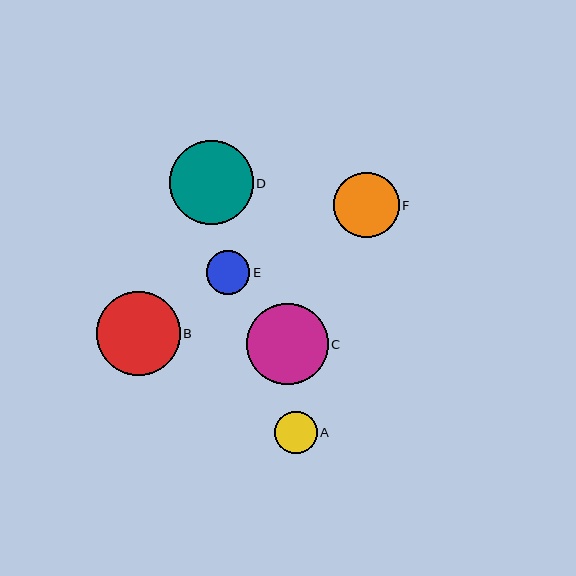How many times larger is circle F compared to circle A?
Circle F is approximately 1.6 times the size of circle A.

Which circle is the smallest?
Circle A is the smallest with a size of approximately 42 pixels.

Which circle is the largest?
Circle D is the largest with a size of approximately 84 pixels.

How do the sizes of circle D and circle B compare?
Circle D and circle B are approximately the same size.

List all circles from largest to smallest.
From largest to smallest: D, B, C, F, E, A.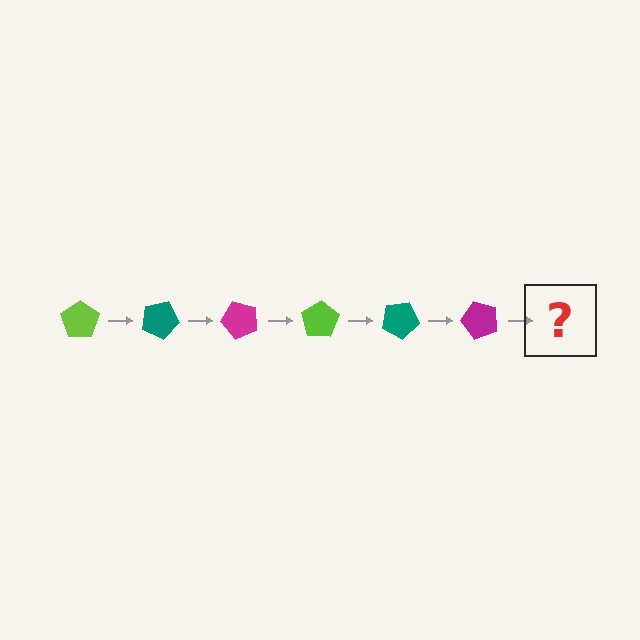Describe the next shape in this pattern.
It should be a lime pentagon, rotated 150 degrees from the start.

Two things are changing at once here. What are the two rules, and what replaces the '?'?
The two rules are that it rotates 25 degrees each step and the color cycles through lime, teal, and magenta. The '?' should be a lime pentagon, rotated 150 degrees from the start.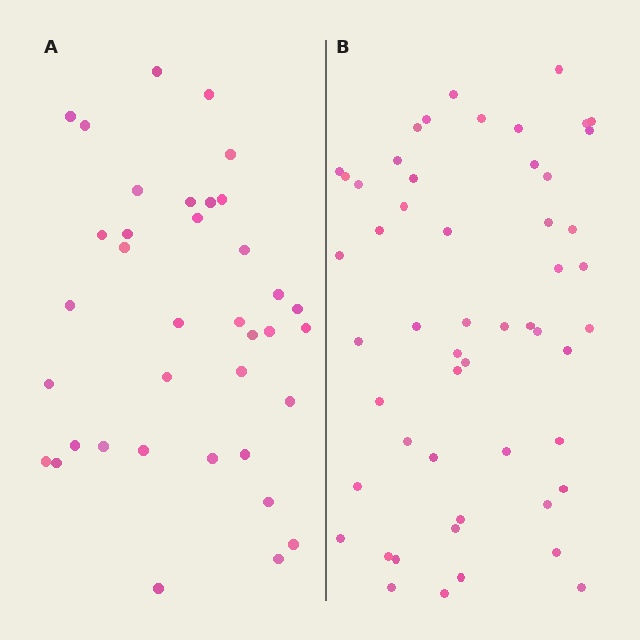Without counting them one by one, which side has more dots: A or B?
Region B (the right region) has more dots.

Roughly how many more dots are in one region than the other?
Region B has approximately 15 more dots than region A.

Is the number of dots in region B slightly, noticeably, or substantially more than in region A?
Region B has noticeably more, but not dramatically so. The ratio is roughly 1.4 to 1.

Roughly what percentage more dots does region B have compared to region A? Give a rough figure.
About 45% more.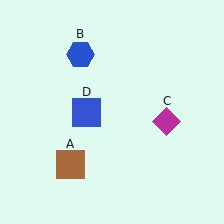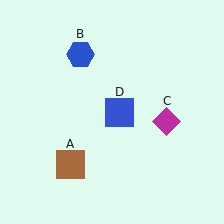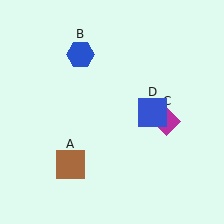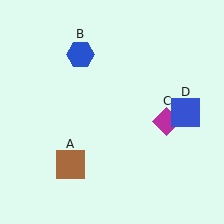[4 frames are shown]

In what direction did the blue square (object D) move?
The blue square (object D) moved right.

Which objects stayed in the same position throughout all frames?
Brown square (object A) and blue hexagon (object B) and magenta diamond (object C) remained stationary.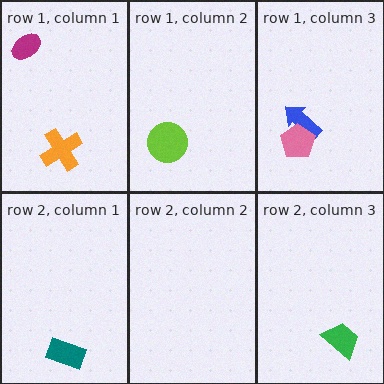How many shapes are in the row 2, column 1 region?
1.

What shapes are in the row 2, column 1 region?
The teal rectangle.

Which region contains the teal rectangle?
The row 2, column 1 region.